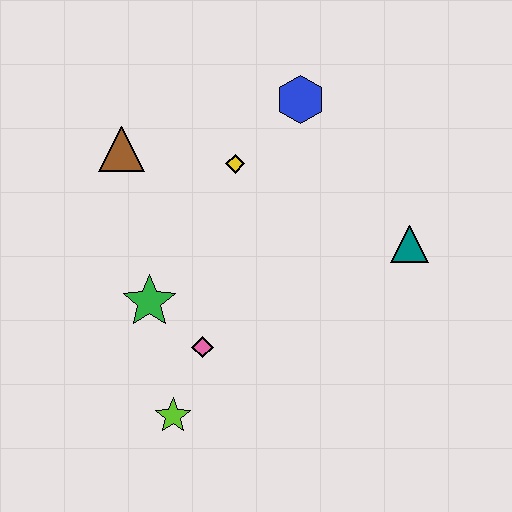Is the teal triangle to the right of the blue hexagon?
Yes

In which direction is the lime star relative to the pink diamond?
The lime star is below the pink diamond.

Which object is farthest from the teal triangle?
The brown triangle is farthest from the teal triangle.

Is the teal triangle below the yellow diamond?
Yes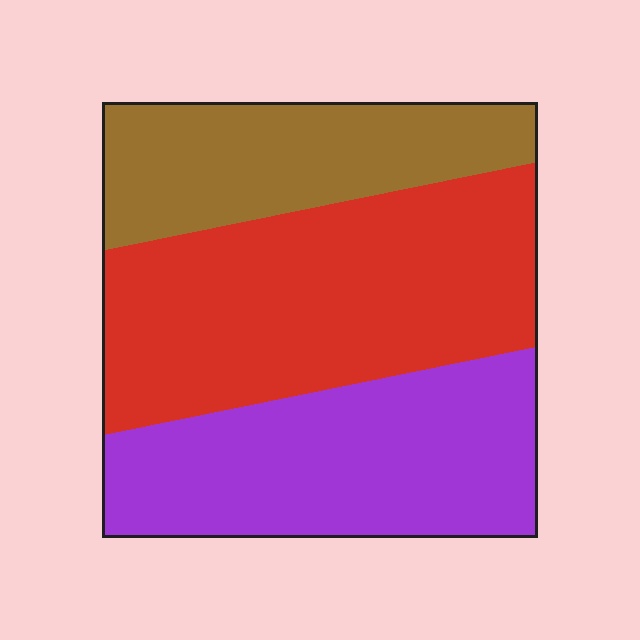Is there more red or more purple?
Red.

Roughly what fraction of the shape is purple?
Purple takes up about one third (1/3) of the shape.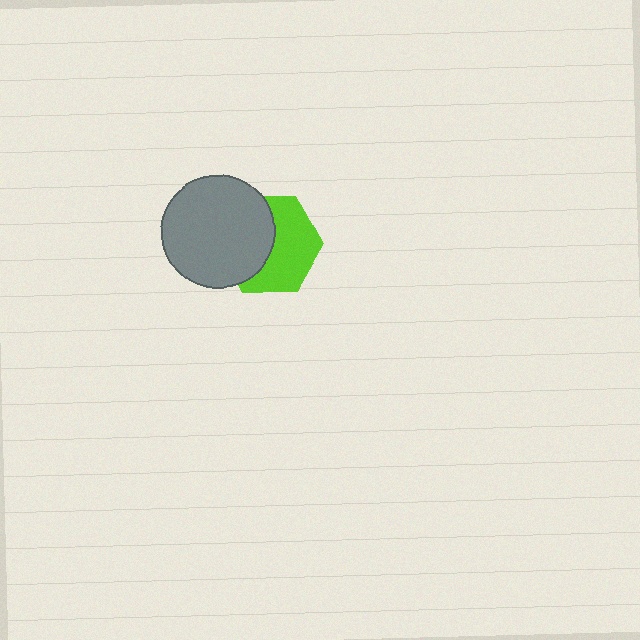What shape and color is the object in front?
The object in front is a gray circle.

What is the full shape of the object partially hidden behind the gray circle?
The partially hidden object is a lime hexagon.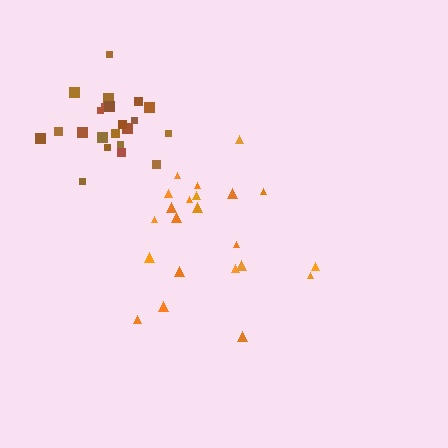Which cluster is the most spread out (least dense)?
Orange.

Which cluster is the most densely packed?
Brown.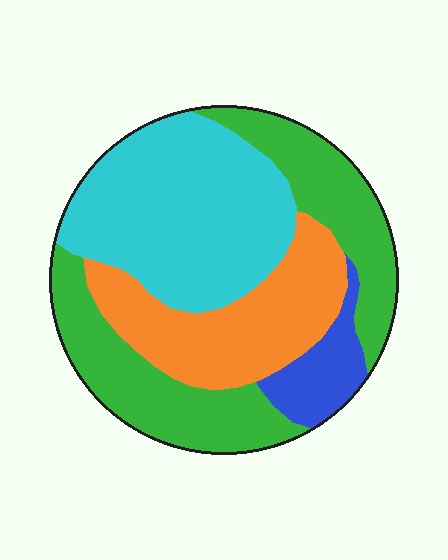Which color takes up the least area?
Blue, at roughly 10%.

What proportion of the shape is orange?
Orange takes up between a sixth and a third of the shape.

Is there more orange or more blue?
Orange.